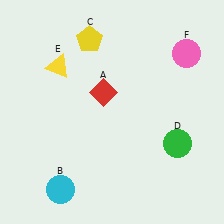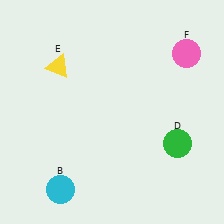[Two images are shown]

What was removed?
The red diamond (A), the yellow pentagon (C) were removed in Image 2.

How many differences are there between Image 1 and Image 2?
There are 2 differences between the two images.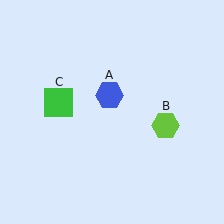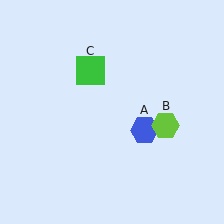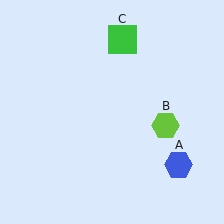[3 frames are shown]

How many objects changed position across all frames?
2 objects changed position: blue hexagon (object A), green square (object C).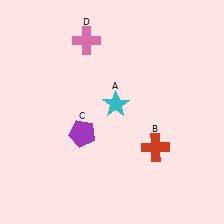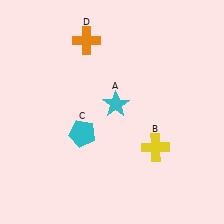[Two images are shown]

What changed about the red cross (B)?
In Image 1, B is red. In Image 2, it changed to yellow.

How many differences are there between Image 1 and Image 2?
There are 3 differences between the two images.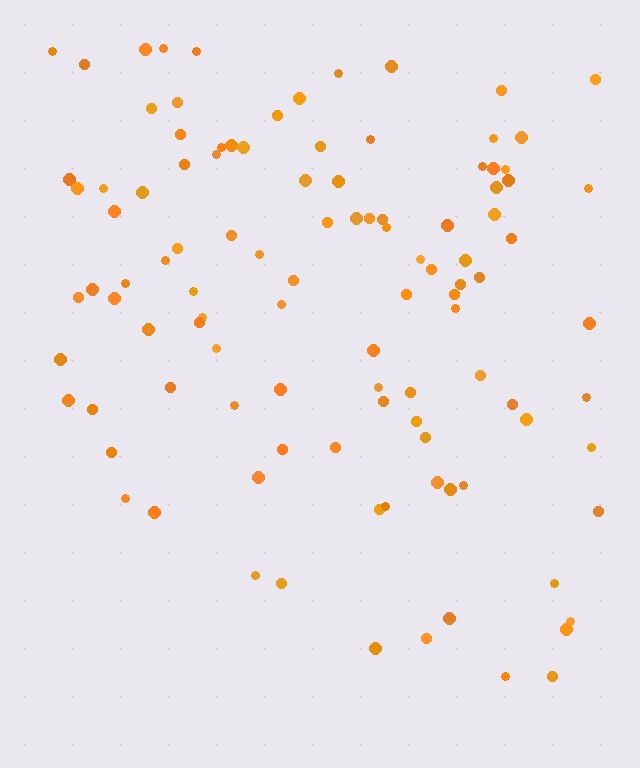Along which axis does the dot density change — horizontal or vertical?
Vertical.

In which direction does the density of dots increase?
From bottom to top, with the top side densest.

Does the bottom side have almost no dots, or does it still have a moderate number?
Still a moderate number, just noticeably fewer than the top.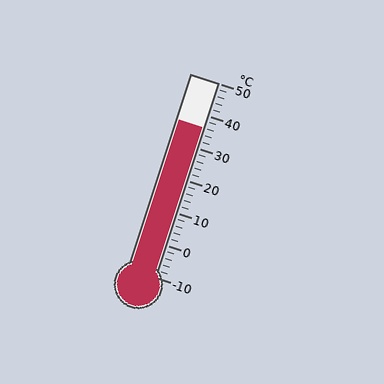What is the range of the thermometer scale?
The thermometer scale ranges from -10°C to 50°C.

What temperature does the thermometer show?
The thermometer shows approximately 36°C.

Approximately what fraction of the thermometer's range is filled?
The thermometer is filled to approximately 75% of its range.